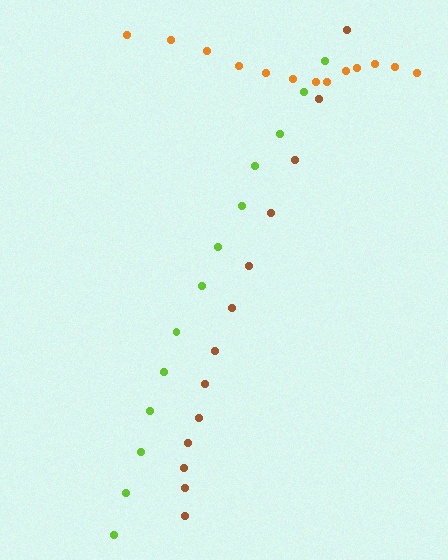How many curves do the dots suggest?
There are 3 distinct paths.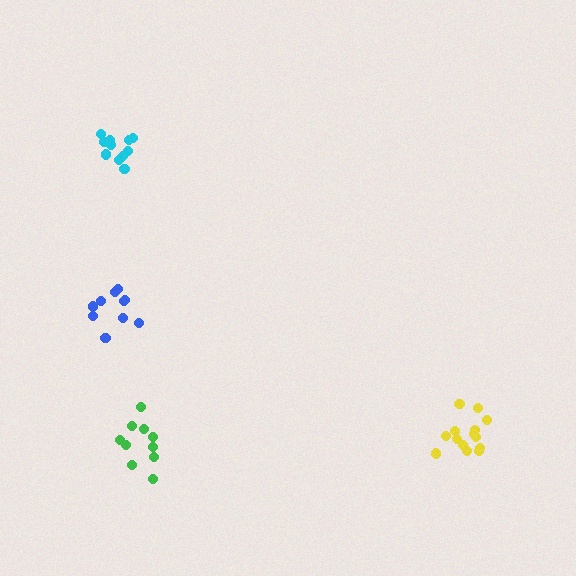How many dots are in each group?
Group 1: 14 dots, Group 2: 10 dots, Group 3: 11 dots, Group 4: 10 dots (45 total).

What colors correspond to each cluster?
The clusters are colored: yellow, blue, cyan, green.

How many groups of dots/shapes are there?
There are 4 groups.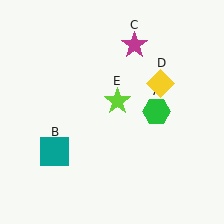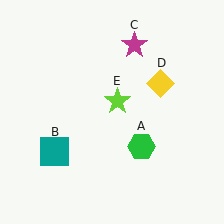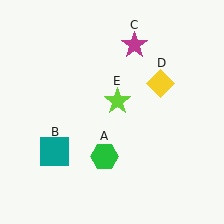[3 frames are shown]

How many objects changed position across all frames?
1 object changed position: green hexagon (object A).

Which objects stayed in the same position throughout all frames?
Teal square (object B) and magenta star (object C) and yellow diamond (object D) and lime star (object E) remained stationary.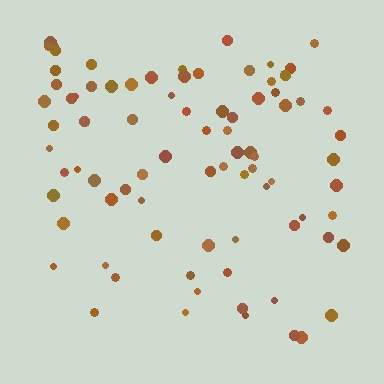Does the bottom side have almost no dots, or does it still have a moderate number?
Still a moderate number, just noticeably fewer than the top.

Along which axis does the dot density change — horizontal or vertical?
Vertical.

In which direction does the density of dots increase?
From bottom to top, with the top side densest.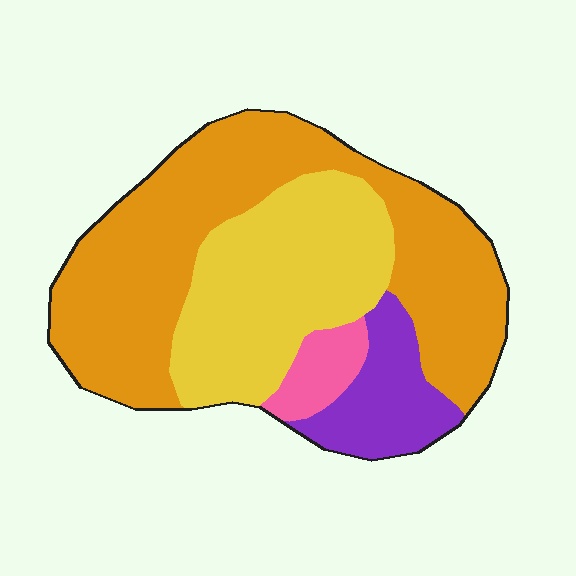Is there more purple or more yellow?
Yellow.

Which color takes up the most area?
Orange, at roughly 50%.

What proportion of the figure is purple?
Purple takes up about one eighth (1/8) of the figure.